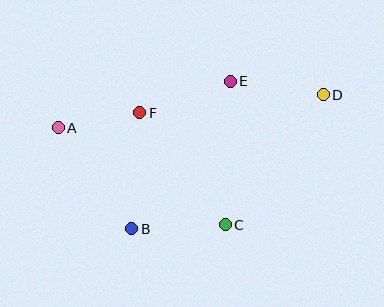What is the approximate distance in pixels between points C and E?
The distance between C and E is approximately 144 pixels.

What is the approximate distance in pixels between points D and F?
The distance between D and F is approximately 184 pixels.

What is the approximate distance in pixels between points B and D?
The distance between B and D is approximately 234 pixels.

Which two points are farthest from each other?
Points A and D are farthest from each other.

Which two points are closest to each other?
Points A and F are closest to each other.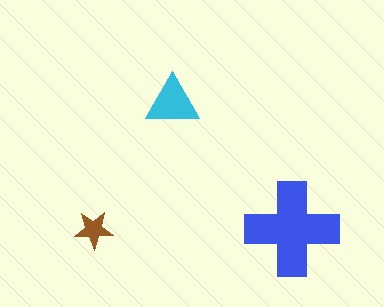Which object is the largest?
The blue cross.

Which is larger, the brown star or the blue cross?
The blue cross.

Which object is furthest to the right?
The blue cross is rightmost.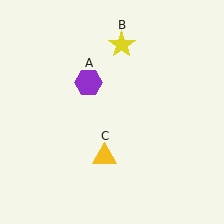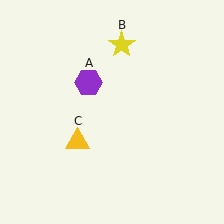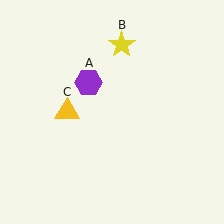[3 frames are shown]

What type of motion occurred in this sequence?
The yellow triangle (object C) rotated clockwise around the center of the scene.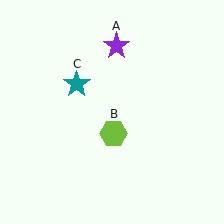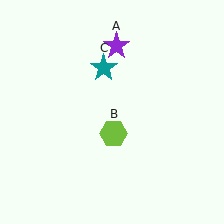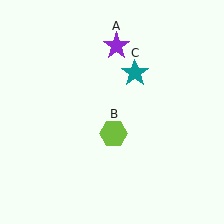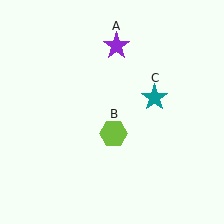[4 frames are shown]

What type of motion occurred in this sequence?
The teal star (object C) rotated clockwise around the center of the scene.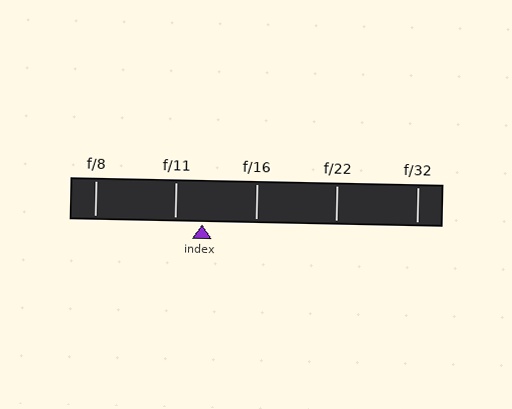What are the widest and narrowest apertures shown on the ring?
The widest aperture shown is f/8 and the narrowest is f/32.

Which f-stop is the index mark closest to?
The index mark is closest to f/11.